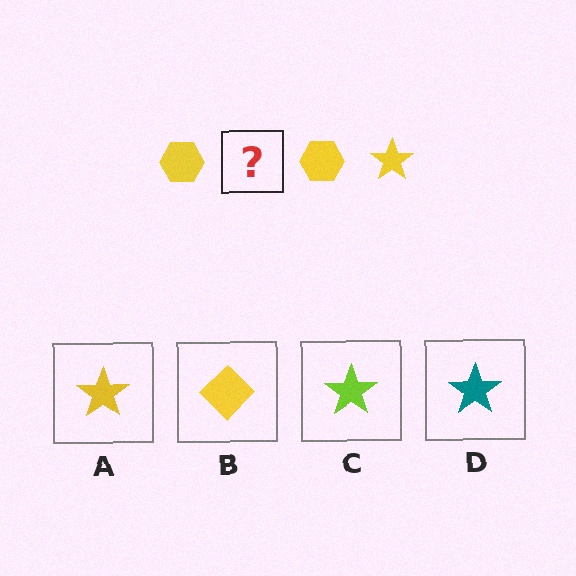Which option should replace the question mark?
Option A.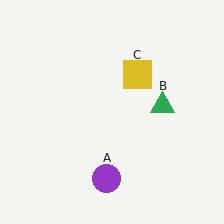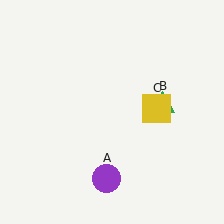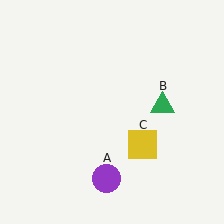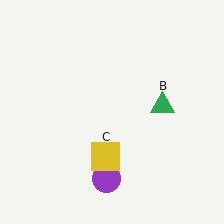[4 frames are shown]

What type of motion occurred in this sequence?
The yellow square (object C) rotated clockwise around the center of the scene.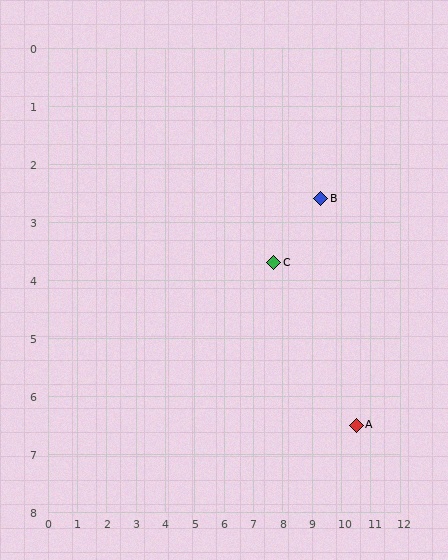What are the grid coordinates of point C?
Point C is at approximately (7.7, 3.7).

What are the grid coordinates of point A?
Point A is at approximately (10.5, 6.5).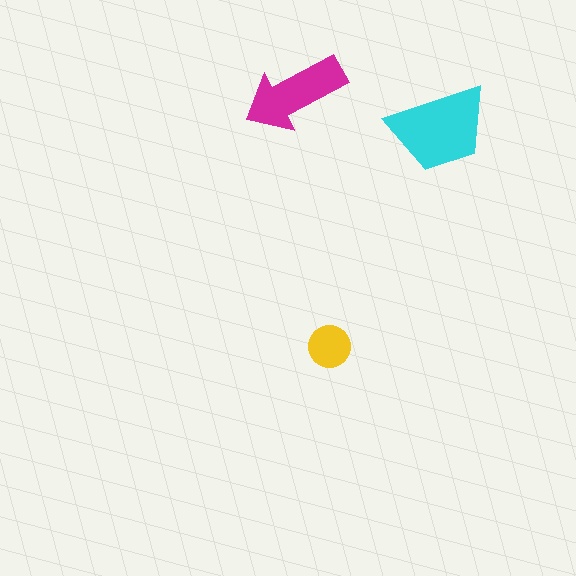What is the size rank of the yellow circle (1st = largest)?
3rd.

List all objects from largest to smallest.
The cyan trapezoid, the magenta arrow, the yellow circle.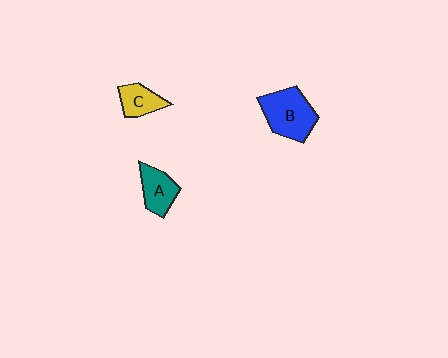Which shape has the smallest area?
Shape C (yellow).